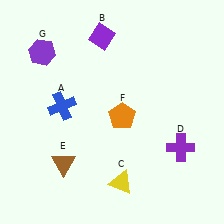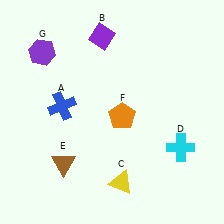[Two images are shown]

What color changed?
The cross (D) changed from purple in Image 1 to cyan in Image 2.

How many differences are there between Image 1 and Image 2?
There is 1 difference between the two images.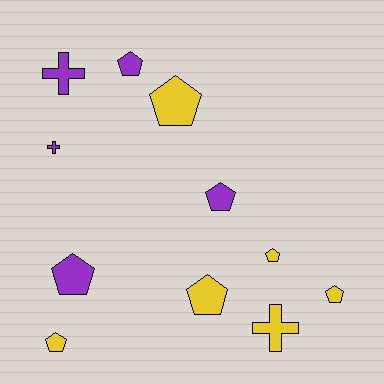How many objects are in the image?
There are 11 objects.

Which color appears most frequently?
Yellow, with 6 objects.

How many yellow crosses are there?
There is 1 yellow cross.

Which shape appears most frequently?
Pentagon, with 8 objects.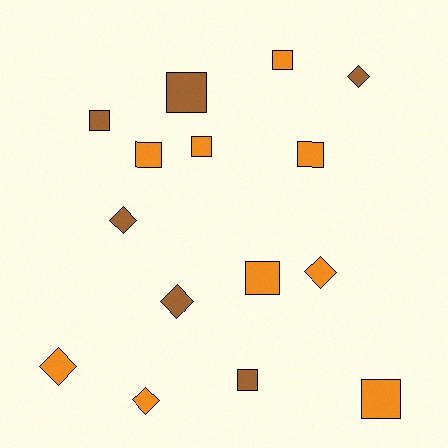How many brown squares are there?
There are 3 brown squares.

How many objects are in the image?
There are 15 objects.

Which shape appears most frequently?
Square, with 9 objects.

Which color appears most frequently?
Orange, with 9 objects.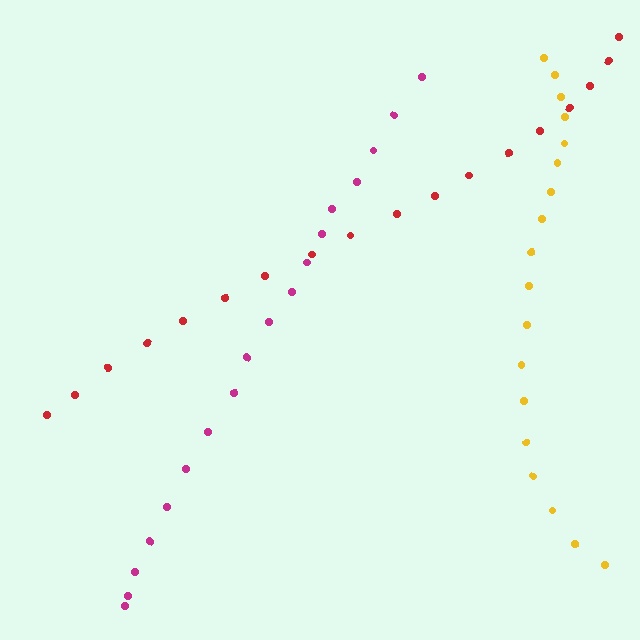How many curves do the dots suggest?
There are 3 distinct paths.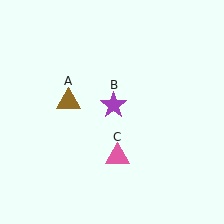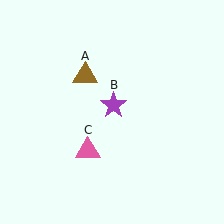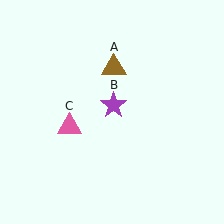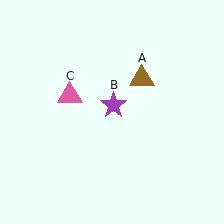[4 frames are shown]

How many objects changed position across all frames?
2 objects changed position: brown triangle (object A), pink triangle (object C).